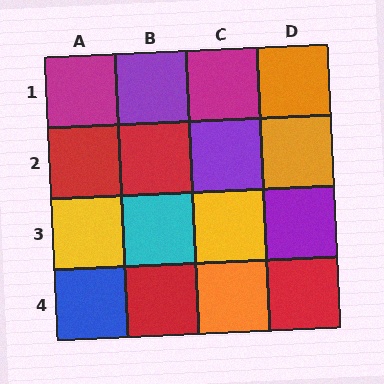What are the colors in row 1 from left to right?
Magenta, purple, magenta, orange.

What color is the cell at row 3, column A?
Yellow.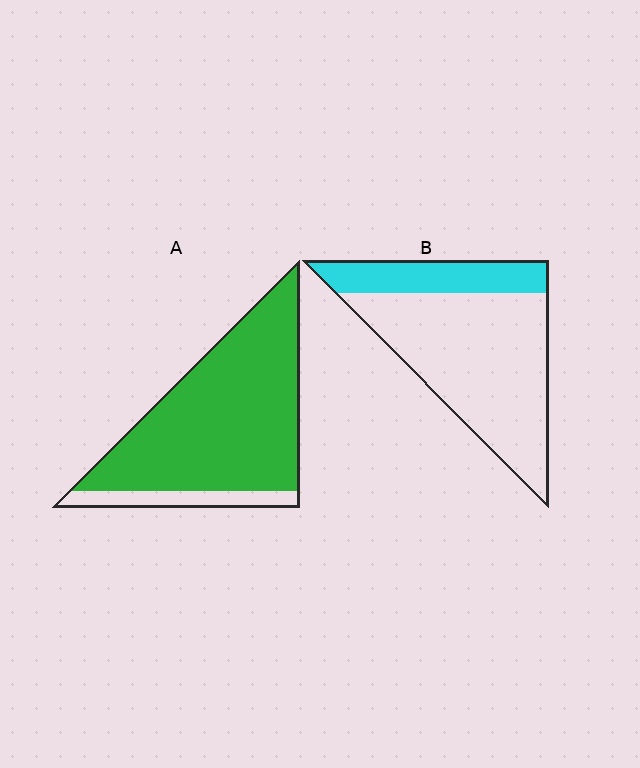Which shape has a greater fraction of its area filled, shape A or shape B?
Shape A.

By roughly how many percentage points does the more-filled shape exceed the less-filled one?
By roughly 60 percentage points (A over B).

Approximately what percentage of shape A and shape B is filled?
A is approximately 85% and B is approximately 25%.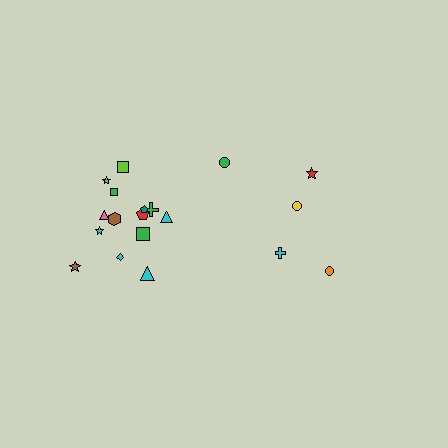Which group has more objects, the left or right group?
The left group.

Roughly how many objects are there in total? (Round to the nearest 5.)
Roughly 20 objects in total.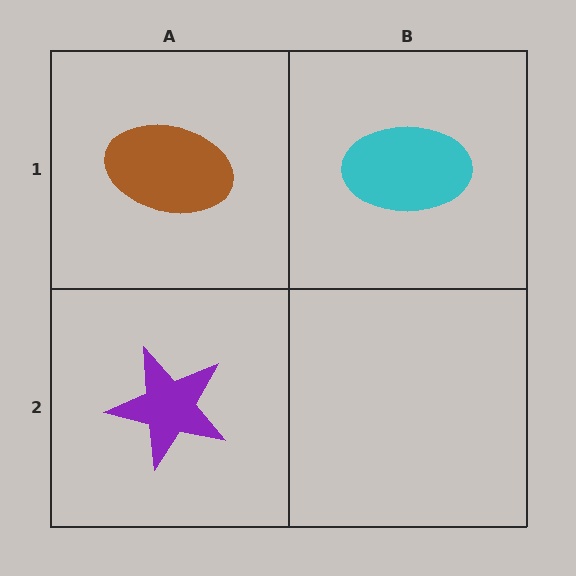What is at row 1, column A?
A brown ellipse.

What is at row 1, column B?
A cyan ellipse.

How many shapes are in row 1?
2 shapes.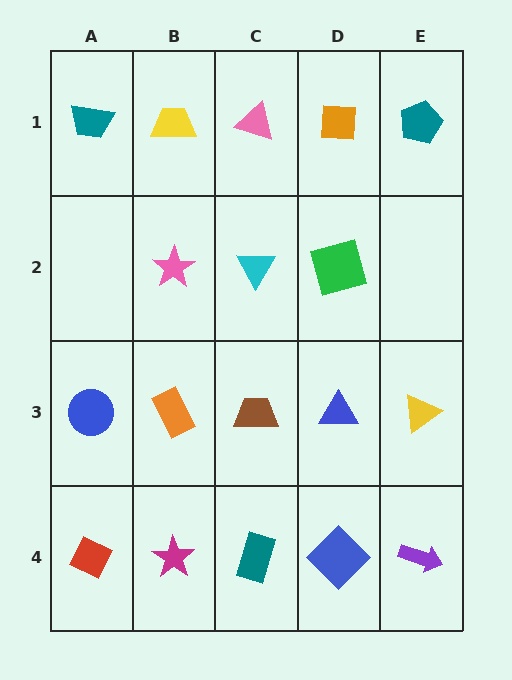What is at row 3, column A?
A blue circle.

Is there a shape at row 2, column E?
No, that cell is empty.